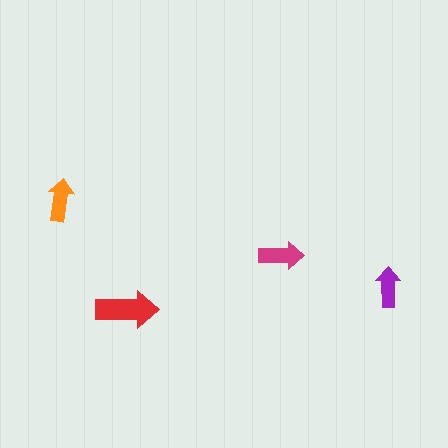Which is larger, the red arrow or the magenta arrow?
The red one.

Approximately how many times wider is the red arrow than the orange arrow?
About 1.5 times wider.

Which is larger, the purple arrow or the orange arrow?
The orange one.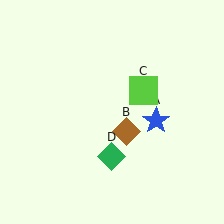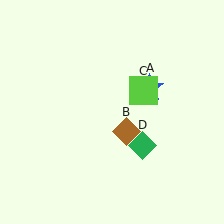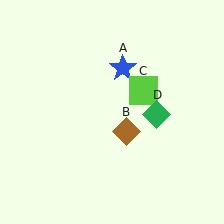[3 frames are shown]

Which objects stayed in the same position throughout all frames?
Brown diamond (object B) and lime square (object C) remained stationary.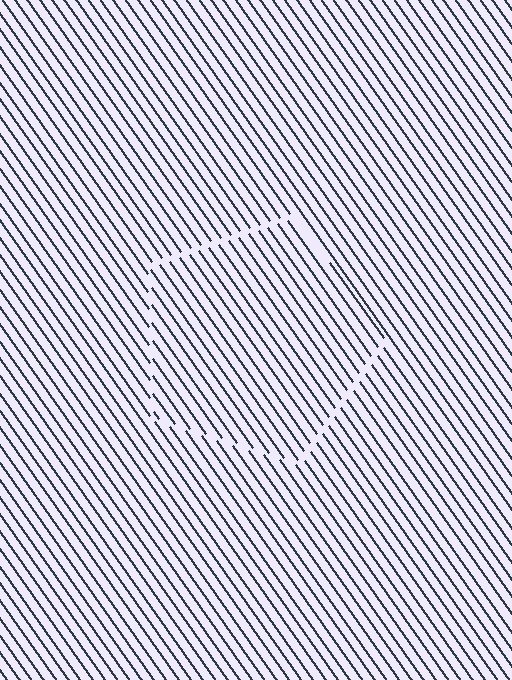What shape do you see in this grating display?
An illusory pentagon. The interior of the shape contains the same grating, shifted by half a period — the contour is defined by the phase discontinuity where line-ends from the inner and outer gratings abut.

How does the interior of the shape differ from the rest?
The interior of the shape contains the same grating, shifted by half a period — the contour is defined by the phase discontinuity where line-ends from the inner and outer gratings abut.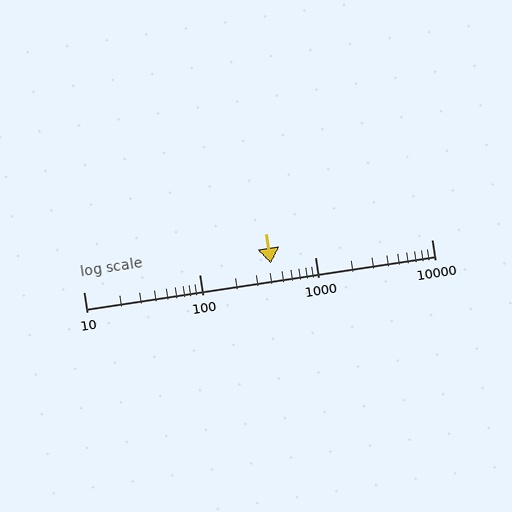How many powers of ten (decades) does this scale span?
The scale spans 3 decades, from 10 to 10000.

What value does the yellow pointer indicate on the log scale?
The pointer indicates approximately 410.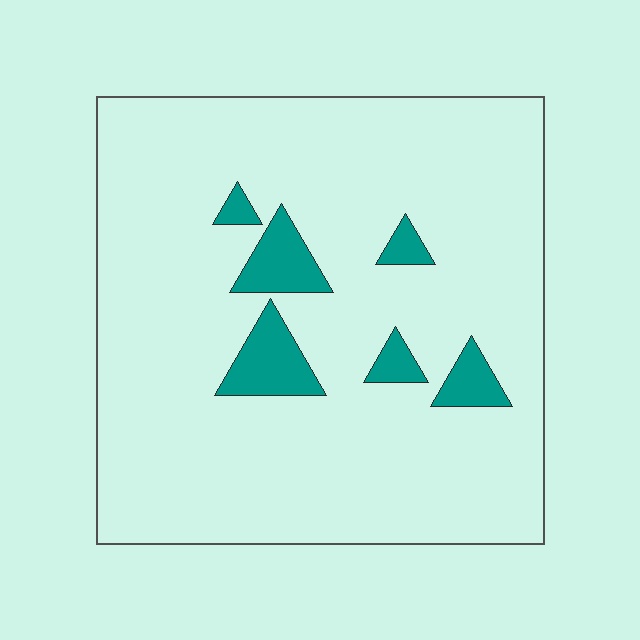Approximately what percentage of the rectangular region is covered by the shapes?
Approximately 10%.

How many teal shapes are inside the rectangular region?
6.